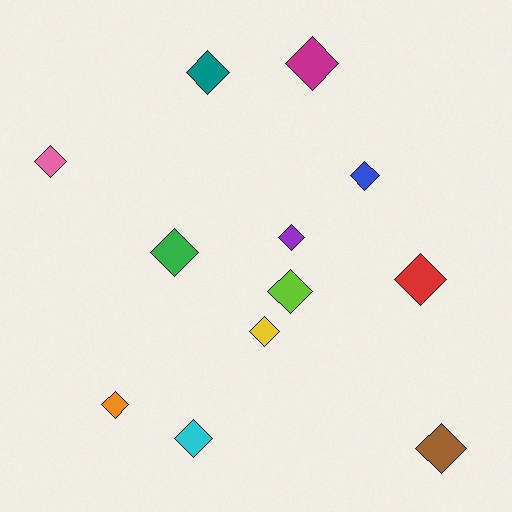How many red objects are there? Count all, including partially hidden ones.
There is 1 red object.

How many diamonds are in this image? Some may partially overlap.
There are 12 diamonds.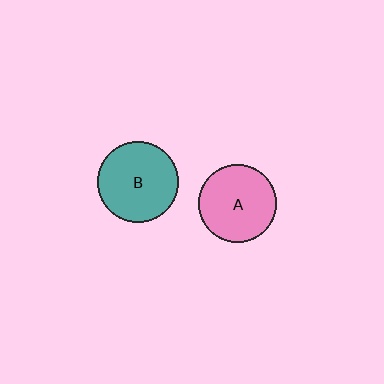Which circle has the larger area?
Circle B (teal).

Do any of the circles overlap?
No, none of the circles overlap.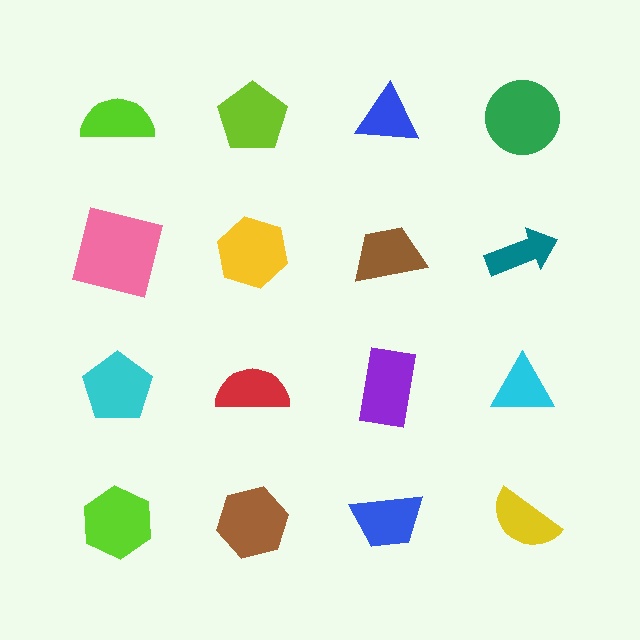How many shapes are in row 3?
4 shapes.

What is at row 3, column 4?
A cyan triangle.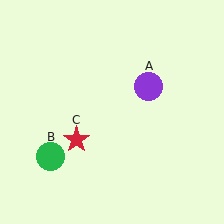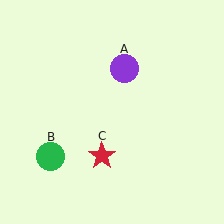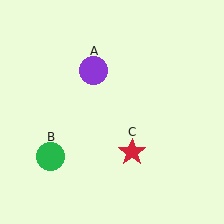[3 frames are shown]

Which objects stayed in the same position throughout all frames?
Green circle (object B) remained stationary.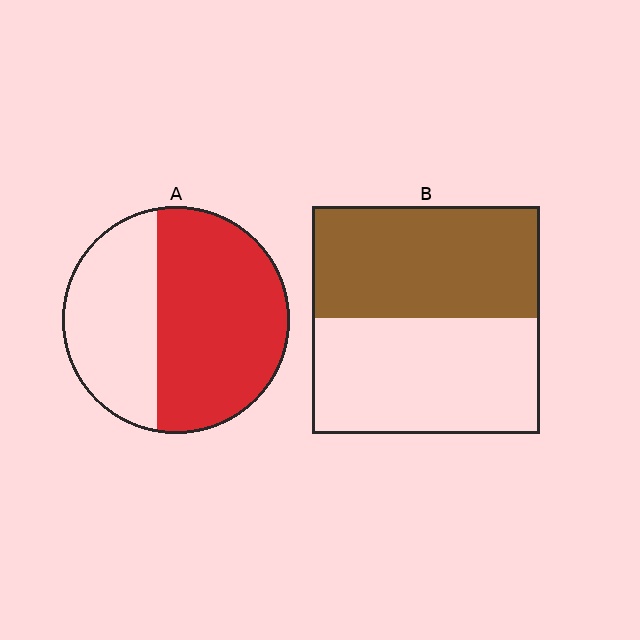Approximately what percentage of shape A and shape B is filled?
A is approximately 60% and B is approximately 50%.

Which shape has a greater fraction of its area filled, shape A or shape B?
Shape A.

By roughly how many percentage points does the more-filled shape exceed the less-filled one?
By roughly 10 percentage points (A over B).